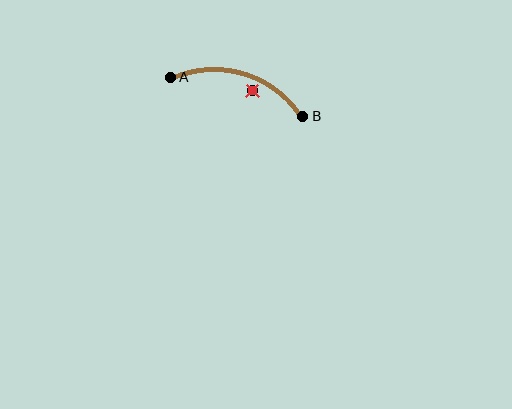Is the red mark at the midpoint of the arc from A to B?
No — the red mark does not lie on the arc at all. It sits slightly inside the curve.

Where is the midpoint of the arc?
The arc midpoint is the point on the curve farthest from the straight line joining A and B. It sits above that line.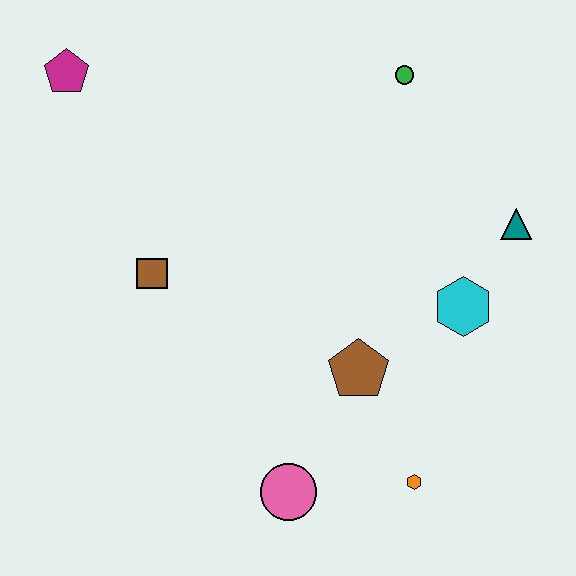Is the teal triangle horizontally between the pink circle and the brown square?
No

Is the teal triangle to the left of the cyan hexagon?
No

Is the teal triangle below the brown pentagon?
No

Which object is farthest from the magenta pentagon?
The orange hexagon is farthest from the magenta pentagon.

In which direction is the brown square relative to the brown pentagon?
The brown square is to the left of the brown pentagon.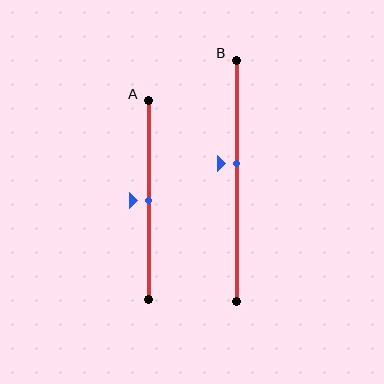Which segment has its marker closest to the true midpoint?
Segment A has its marker closest to the true midpoint.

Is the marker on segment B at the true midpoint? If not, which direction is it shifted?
No, the marker on segment B is shifted upward by about 7% of the segment length.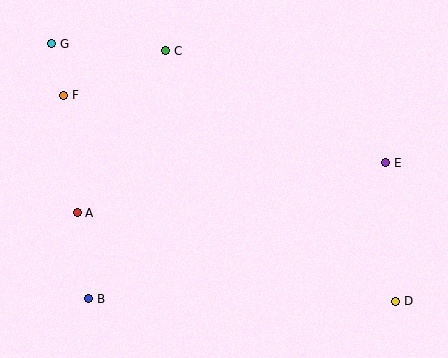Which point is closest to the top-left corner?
Point G is closest to the top-left corner.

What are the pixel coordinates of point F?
Point F is at (64, 95).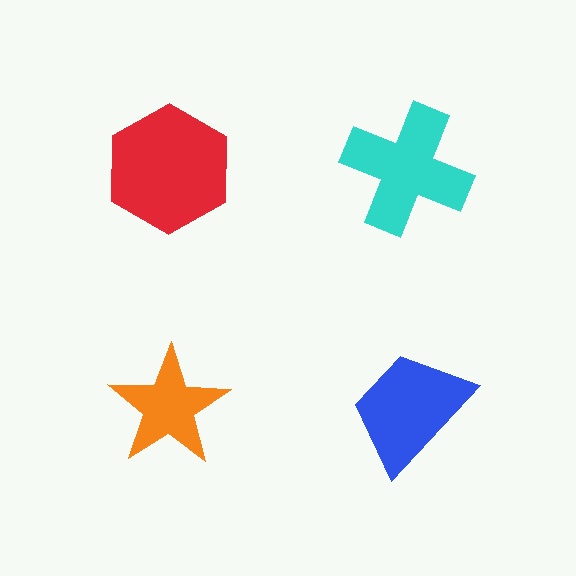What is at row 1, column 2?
A cyan cross.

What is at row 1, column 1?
A red hexagon.